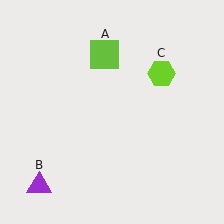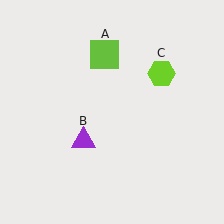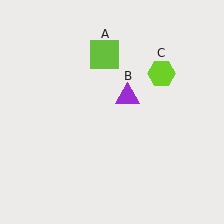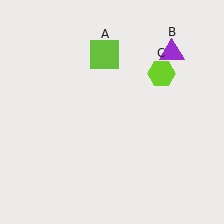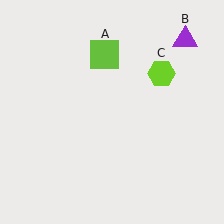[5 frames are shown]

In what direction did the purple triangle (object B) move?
The purple triangle (object B) moved up and to the right.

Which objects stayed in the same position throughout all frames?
Lime square (object A) and lime hexagon (object C) remained stationary.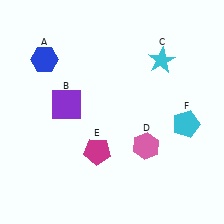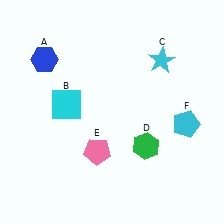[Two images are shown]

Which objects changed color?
B changed from purple to cyan. D changed from pink to green. E changed from magenta to pink.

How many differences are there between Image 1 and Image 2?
There are 3 differences between the two images.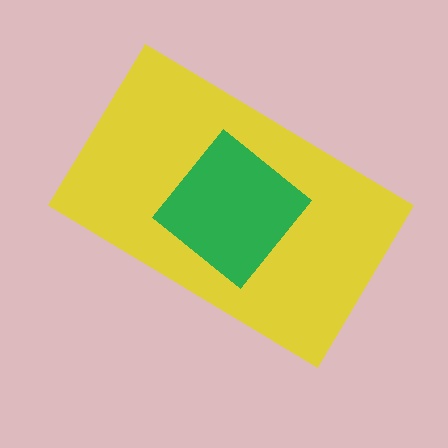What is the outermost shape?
The yellow rectangle.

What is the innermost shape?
The green diamond.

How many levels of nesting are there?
2.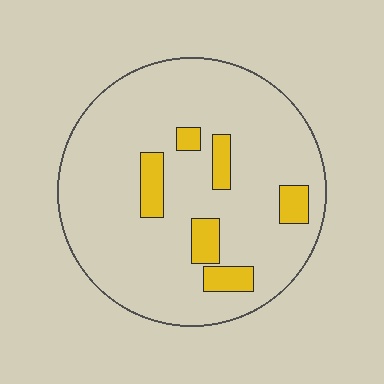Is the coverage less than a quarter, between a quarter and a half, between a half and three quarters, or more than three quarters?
Less than a quarter.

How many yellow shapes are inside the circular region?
6.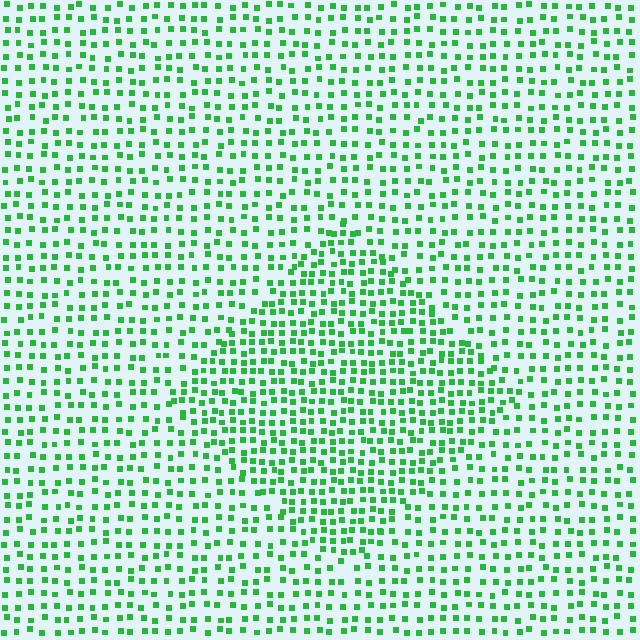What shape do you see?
I see a diamond.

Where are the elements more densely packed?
The elements are more densely packed inside the diamond boundary.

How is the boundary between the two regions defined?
The boundary is defined by a change in element density (approximately 1.6x ratio). All elements are the same color, size, and shape.